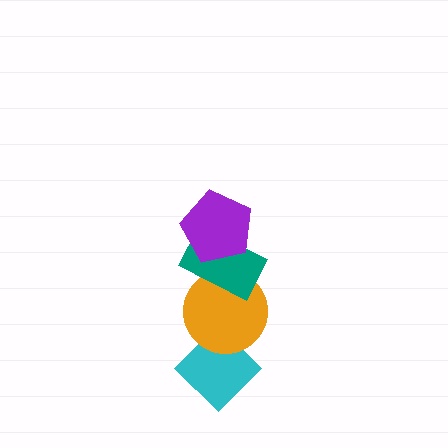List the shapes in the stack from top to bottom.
From top to bottom: the purple pentagon, the teal rectangle, the orange circle, the cyan diamond.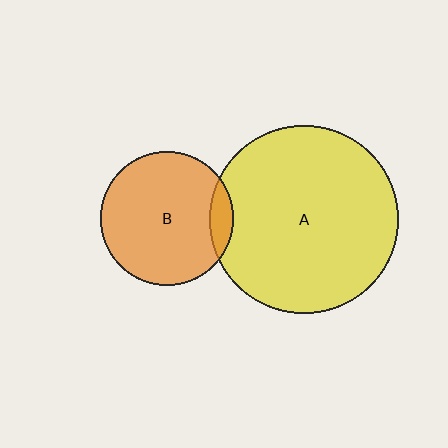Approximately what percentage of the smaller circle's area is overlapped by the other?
Approximately 10%.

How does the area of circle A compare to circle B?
Approximately 2.0 times.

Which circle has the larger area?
Circle A (yellow).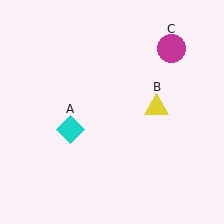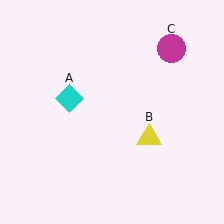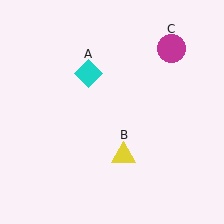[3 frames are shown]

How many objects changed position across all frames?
2 objects changed position: cyan diamond (object A), yellow triangle (object B).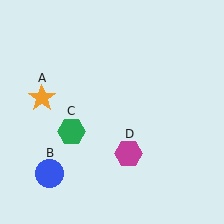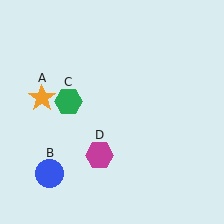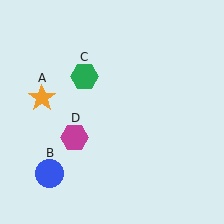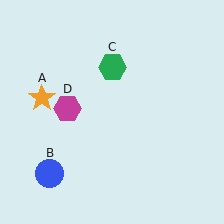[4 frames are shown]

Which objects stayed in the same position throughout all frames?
Orange star (object A) and blue circle (object B) remained stationary.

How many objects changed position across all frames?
2 objects changed position: green hexagon (object C), magenta hexagon (object D).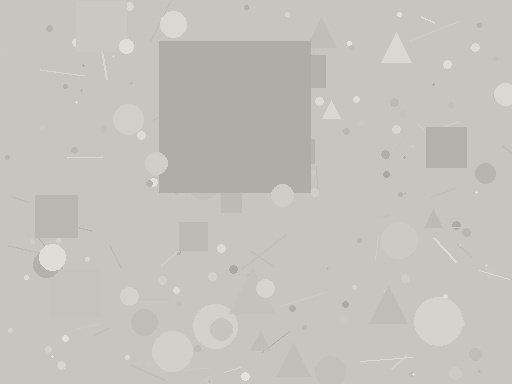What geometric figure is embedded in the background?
A square is embedded in the background.